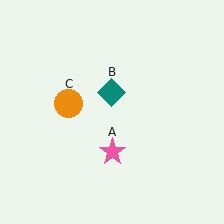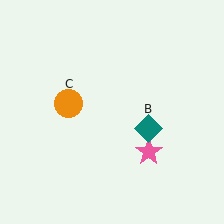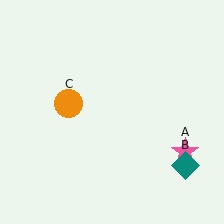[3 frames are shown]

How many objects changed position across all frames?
2 objects changed position: pink star (object A), teal diamond (object B).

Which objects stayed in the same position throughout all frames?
Orange circle (object C) remained stationary.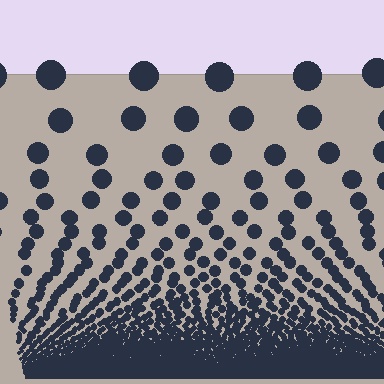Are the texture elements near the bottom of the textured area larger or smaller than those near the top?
Smaller. The gradient is inverted — elements near the bottom are smaller and denser.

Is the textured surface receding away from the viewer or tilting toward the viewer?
The surface appears to tilt toward the viewer. Texture elements get larger and sparser toward the top.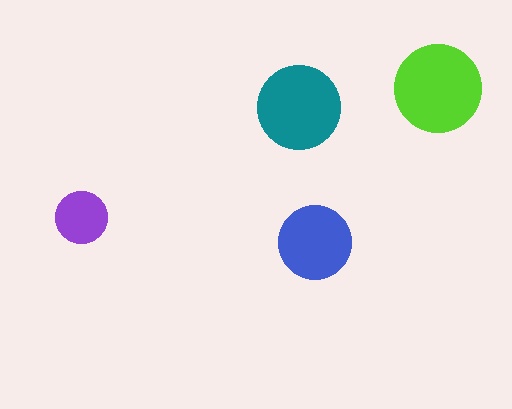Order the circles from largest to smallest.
the lime one, the teal one, the blue one, the purple one.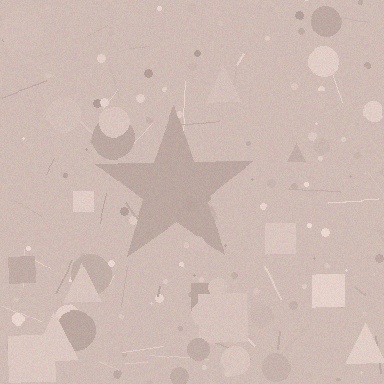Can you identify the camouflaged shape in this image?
The camouflaged shape is a star.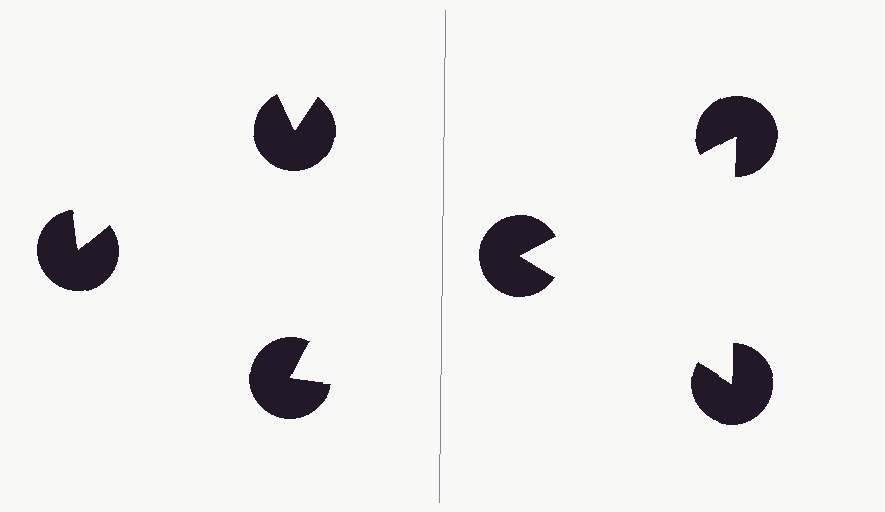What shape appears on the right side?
An illusory triangle.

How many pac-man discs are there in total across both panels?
6 — 3 on each side.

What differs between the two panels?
The pac-man discs are positioned identically on both sides; only the wedge orientations differ. On the right they align to a triangle; on the left they are misaligned.